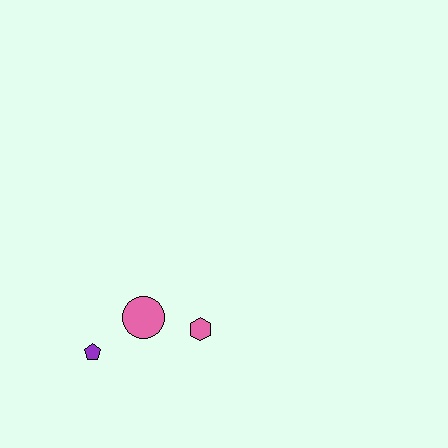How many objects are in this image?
There are 3 objects.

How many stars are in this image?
There are no stars.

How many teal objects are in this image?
There are no teal objects.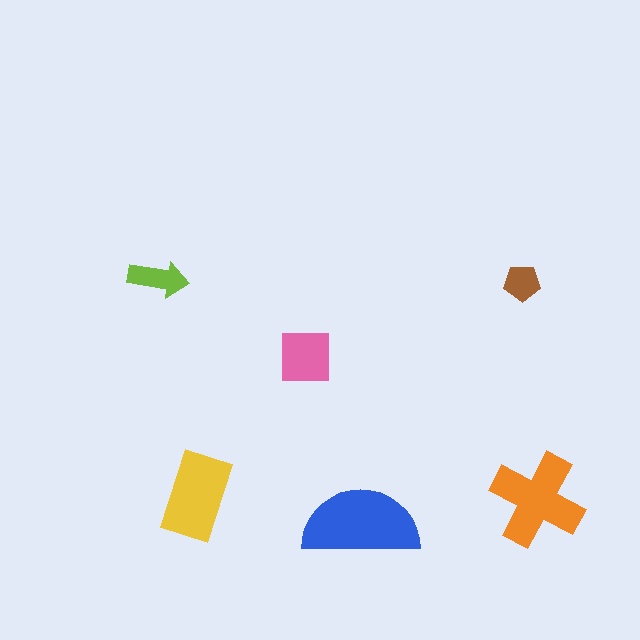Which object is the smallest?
The brown pentagon.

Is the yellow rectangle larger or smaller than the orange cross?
Smaller.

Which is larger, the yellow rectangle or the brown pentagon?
The yellow rectangle.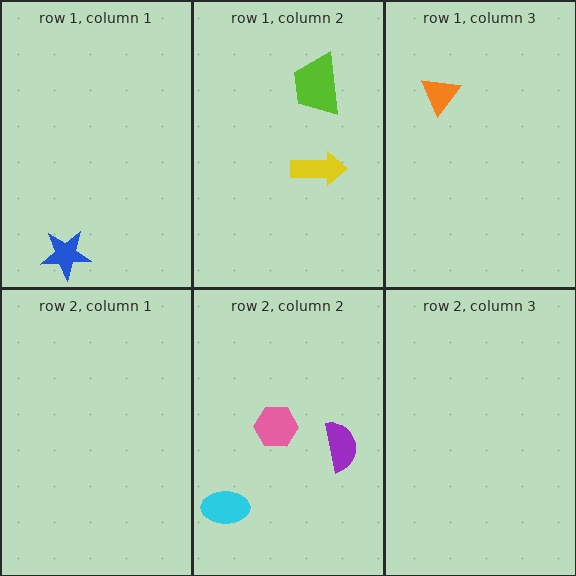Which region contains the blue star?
The row 1, column 1 region.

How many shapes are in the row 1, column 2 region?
2.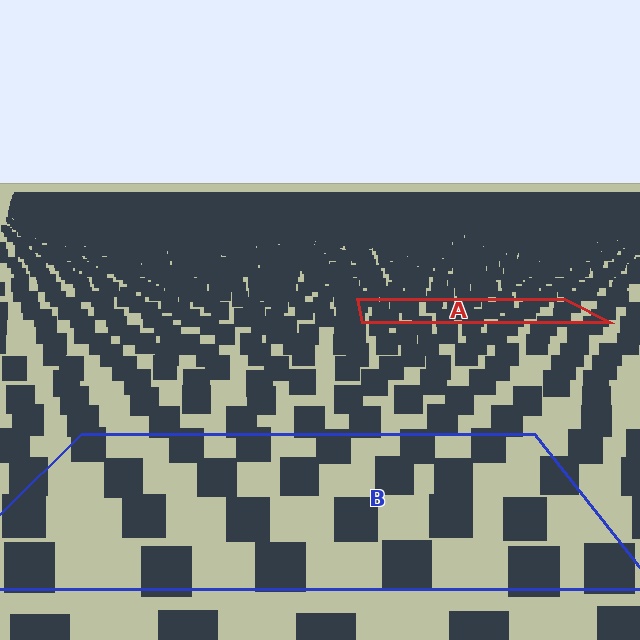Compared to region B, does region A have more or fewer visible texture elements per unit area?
Region A has more texture elements per unit area — they are packed more densely because it is farther away.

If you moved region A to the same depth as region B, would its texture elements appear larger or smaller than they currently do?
They would appear larger. At a closer depth, the same texture elements are projected at a bigger on-screen size.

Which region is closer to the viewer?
Region B is closer. The texture elements there are larger and more spread out.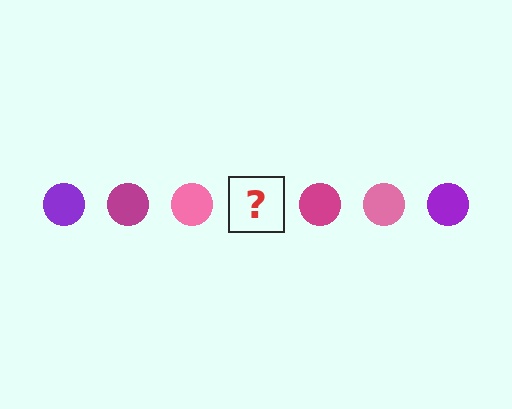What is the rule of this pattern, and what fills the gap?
The rule is that the pattern cycles through purple, magenta, pink circles. The gap should be filled with a purple circle.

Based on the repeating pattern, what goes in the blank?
The blank should be a purple circle.